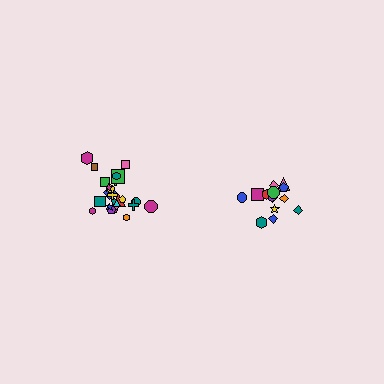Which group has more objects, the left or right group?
The left group.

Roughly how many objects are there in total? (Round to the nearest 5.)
Roughly 40 objects in total.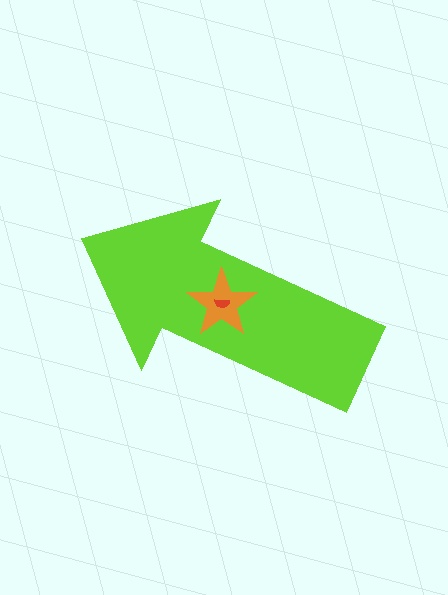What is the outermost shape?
The lime arrow.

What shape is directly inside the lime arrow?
The orange star.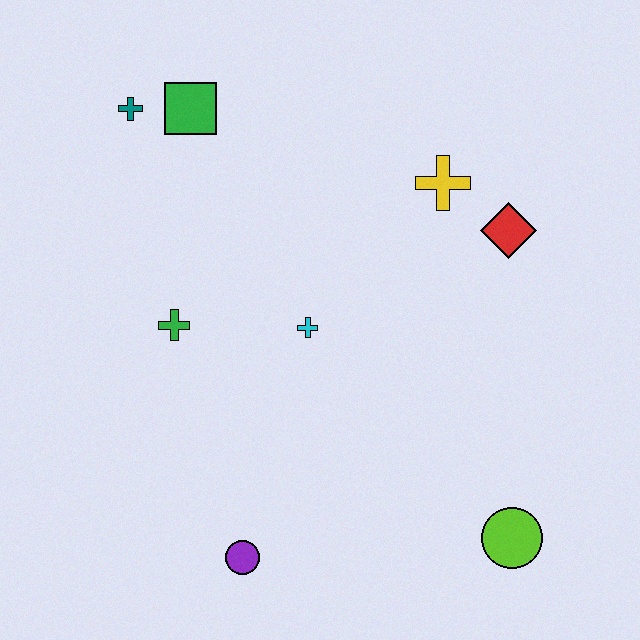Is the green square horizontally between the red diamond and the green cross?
Yes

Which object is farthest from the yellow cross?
The purple circle is farthest from the yellow cross.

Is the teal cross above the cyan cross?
Yes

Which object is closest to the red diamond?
The yellow cross is closest to the red diamond.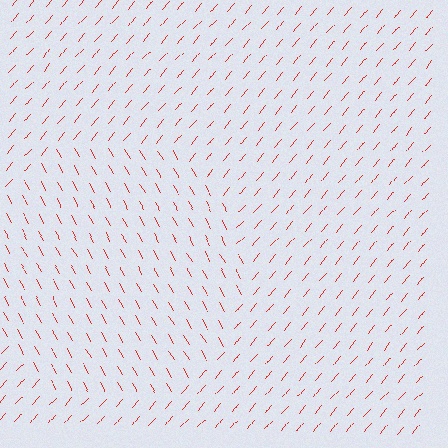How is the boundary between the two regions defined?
The boundary is defined purely by a change in line orientation (approximately 70 degrees difference). All lines are the same color and thickness.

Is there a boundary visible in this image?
Yes, there is a texture boundary formed by a change in line orientation.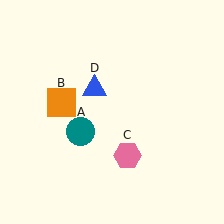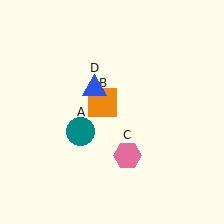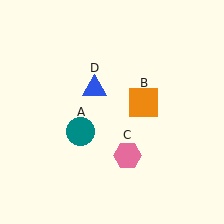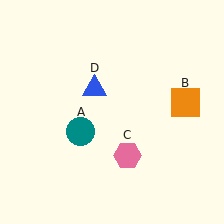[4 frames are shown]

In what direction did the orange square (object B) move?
The orange square (object B) moved right.